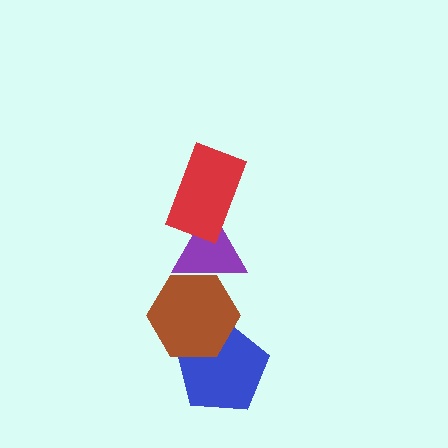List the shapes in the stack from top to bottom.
From top to bottom: the red rectangle, the purple triangle, the brown hexagon, the blue pentagon.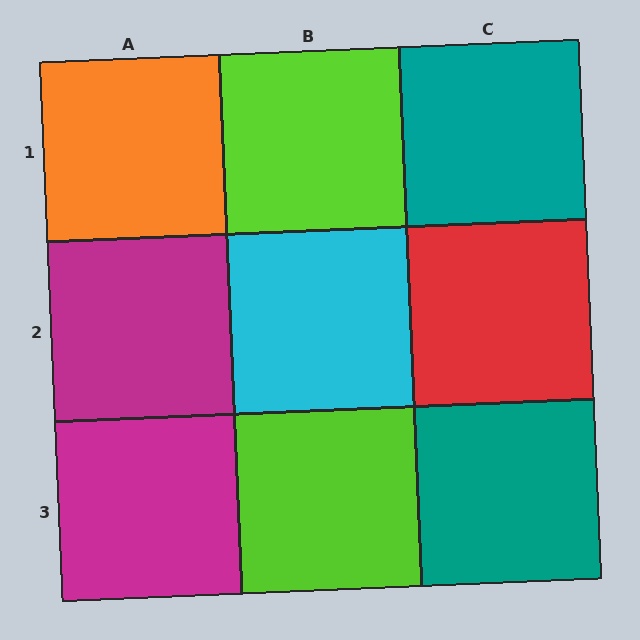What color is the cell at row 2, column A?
Magenta.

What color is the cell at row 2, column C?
Red.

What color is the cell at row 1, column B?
Lime.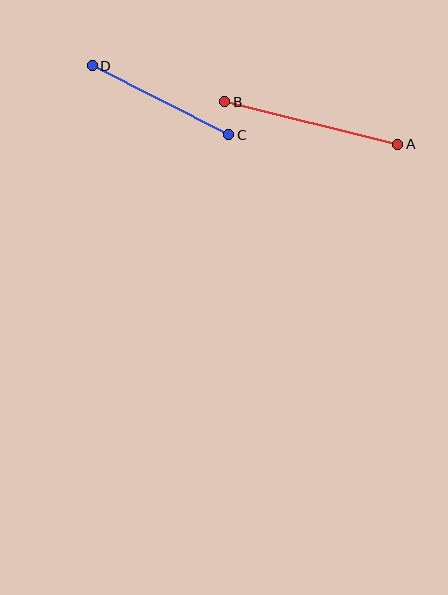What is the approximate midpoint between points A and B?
The midpoint is at approximately (311, 123) pixels.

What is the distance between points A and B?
The distance is approximately 178 pixels.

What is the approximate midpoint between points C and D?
The midpoint is at approximately (160, 100) pixels.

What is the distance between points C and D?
The distance is approximately 153 pixels.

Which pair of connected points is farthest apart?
Points A and B are farthest apart.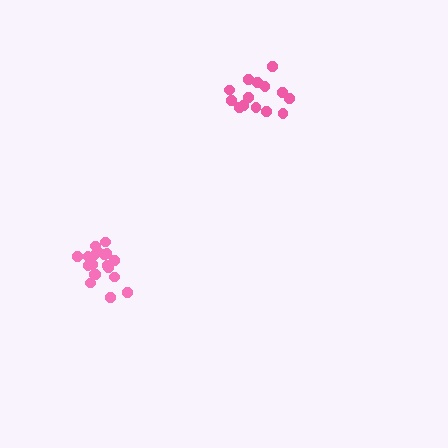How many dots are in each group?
Group 1: 19 dots, Group 2: 14 dots (33 total).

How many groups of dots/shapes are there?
There are 2 groups.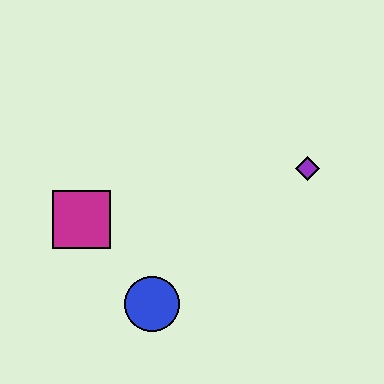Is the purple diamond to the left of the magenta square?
No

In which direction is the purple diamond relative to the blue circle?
The purple diamond is to the right of the blue circle.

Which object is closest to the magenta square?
The blue circle is closest to the magenta square.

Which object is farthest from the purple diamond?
The magenta square is farthest from the purple diamond.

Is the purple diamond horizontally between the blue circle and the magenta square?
No